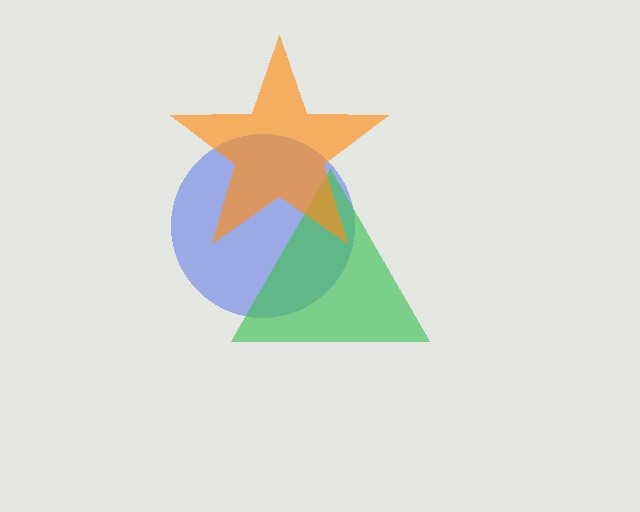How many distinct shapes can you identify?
There are 3 distinct shapes: a blue circle, a green triangle, an orange star.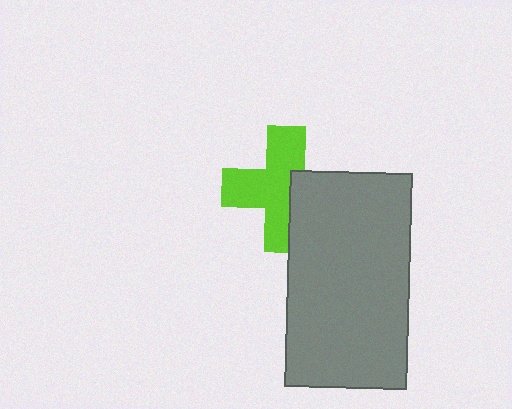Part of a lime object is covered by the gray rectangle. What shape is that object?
It is a cross.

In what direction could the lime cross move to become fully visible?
The lime cross could move left. That would shift it out from behind the gray rectangle entirely.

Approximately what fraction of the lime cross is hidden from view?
Roughly 35% of the lime cross is hidden behind the gray rectangle.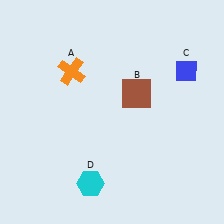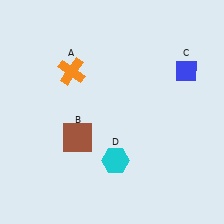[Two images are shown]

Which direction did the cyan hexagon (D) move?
The cyan hexagon (D) moved right.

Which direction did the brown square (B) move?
The brown square (B) moved left.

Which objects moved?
The objects that moved are: the brown square (B), the cyan hexagon (D).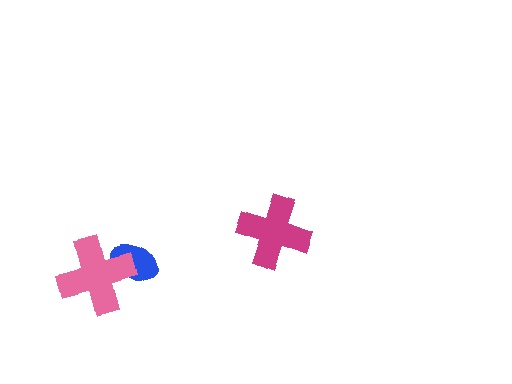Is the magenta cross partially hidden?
No, no other shape covers it.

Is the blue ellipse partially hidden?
Yes, it is partially covered by another shape.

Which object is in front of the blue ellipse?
The pink cross is in front of the blue ellipse.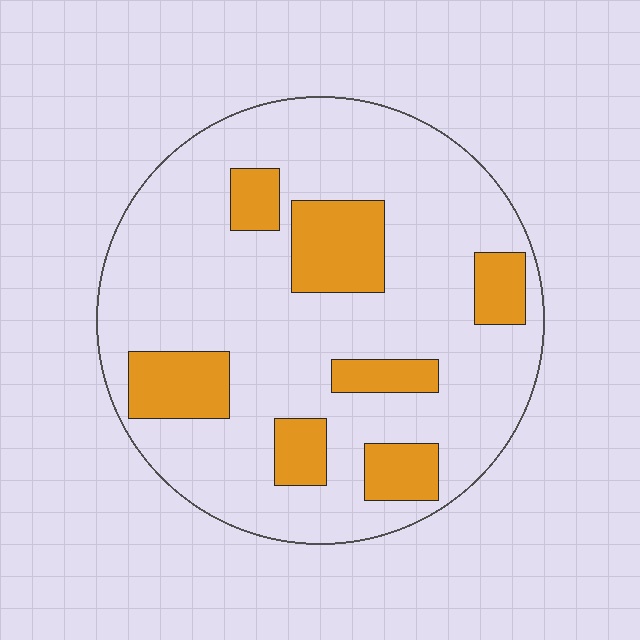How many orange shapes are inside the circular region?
7.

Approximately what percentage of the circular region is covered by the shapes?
Approximately 20%.